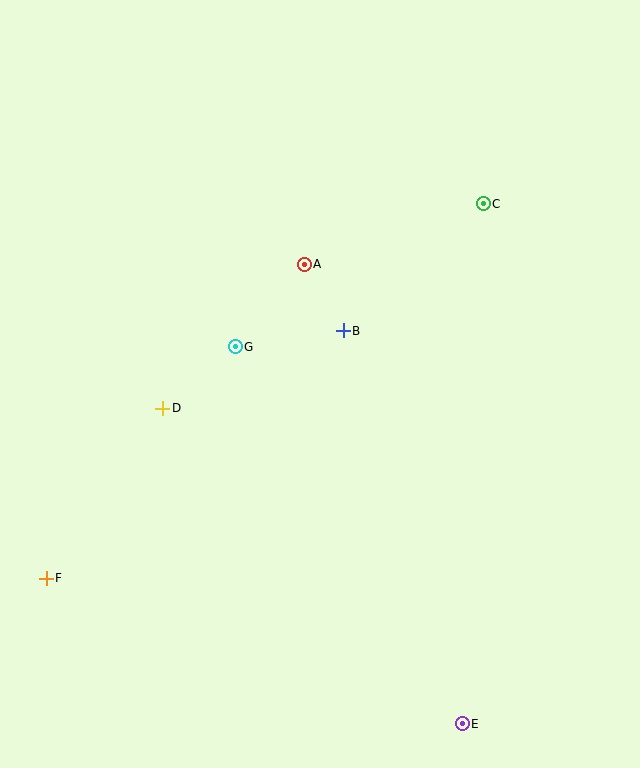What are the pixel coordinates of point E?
Point E is at (462, 724).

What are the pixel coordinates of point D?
Point D is at (163, 408).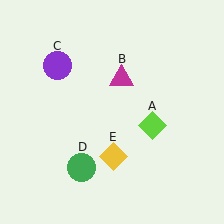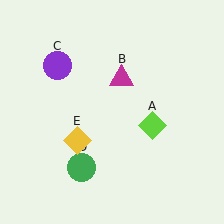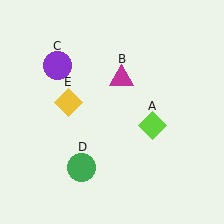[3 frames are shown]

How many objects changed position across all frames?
1 object changed position: yellow diamond (object E).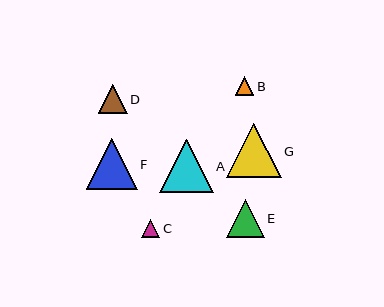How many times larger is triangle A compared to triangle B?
Triangle A is approximately 2.9 times the size of triangle B.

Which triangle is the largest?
Triangle G is the largest with a size of approximately 54 pixels.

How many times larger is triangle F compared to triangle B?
Triangle F is approximately 2.8 times the size of triangle B.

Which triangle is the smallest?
Triangle C is the smallest with a size of approximately 18 pixels.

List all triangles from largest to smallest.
From largest to smallest: G, A, F, E, D, B, C.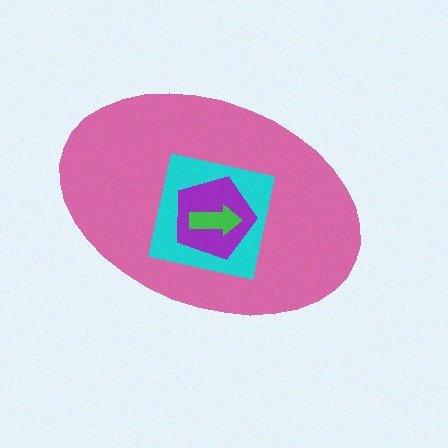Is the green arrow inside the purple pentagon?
Yes.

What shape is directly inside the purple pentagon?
The green arrow.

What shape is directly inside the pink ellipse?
The cyan square.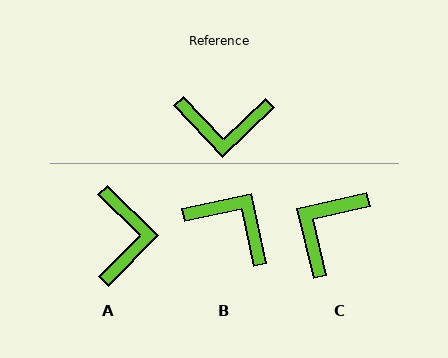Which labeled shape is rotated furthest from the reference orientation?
B, about 148 degrees away.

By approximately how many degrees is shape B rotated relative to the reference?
Approximately 148 degrees counter-clockwise.